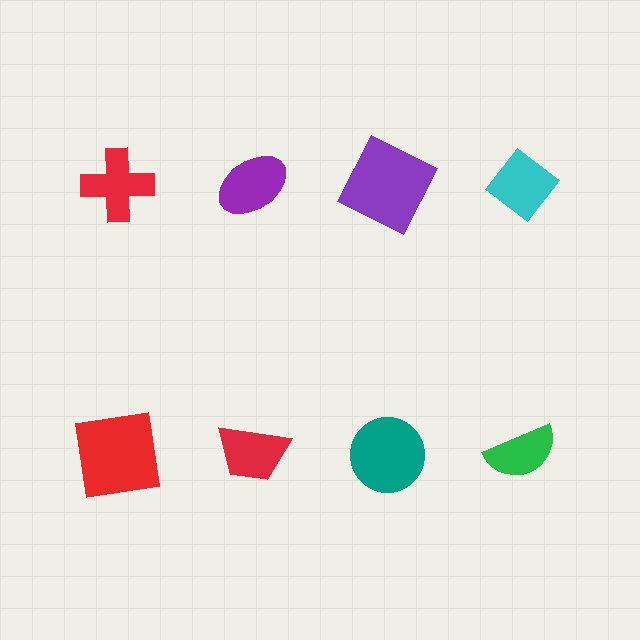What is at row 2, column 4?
A green semicircle.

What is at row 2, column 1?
A red square.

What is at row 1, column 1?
A red cross.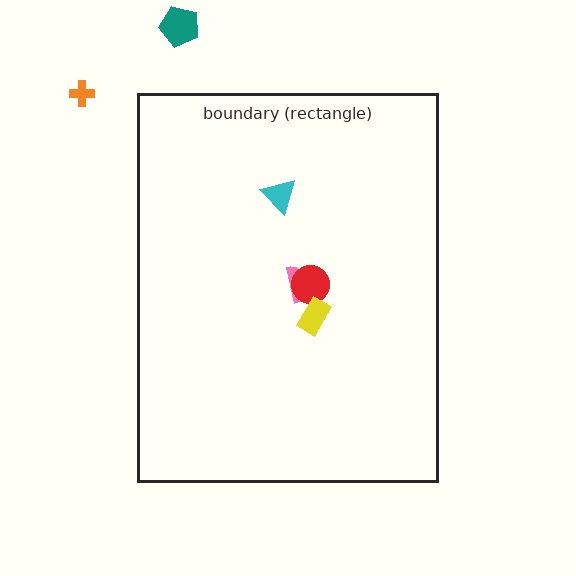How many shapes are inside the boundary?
4 inside, 2 outside.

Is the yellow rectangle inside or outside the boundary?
Inside.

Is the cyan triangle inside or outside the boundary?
Inside.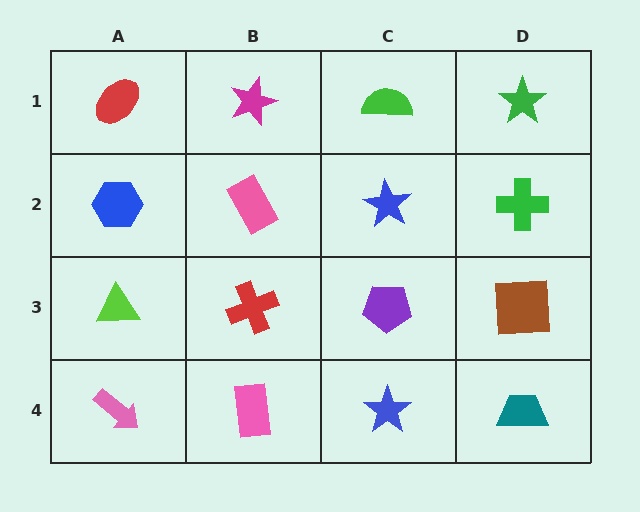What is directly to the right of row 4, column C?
A teal trapezoid.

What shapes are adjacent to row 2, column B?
A magenta star (row 1, column B), a red cross (row 3, column B), a blue hexagon (row 2, column A), a blue star (row 2, column C).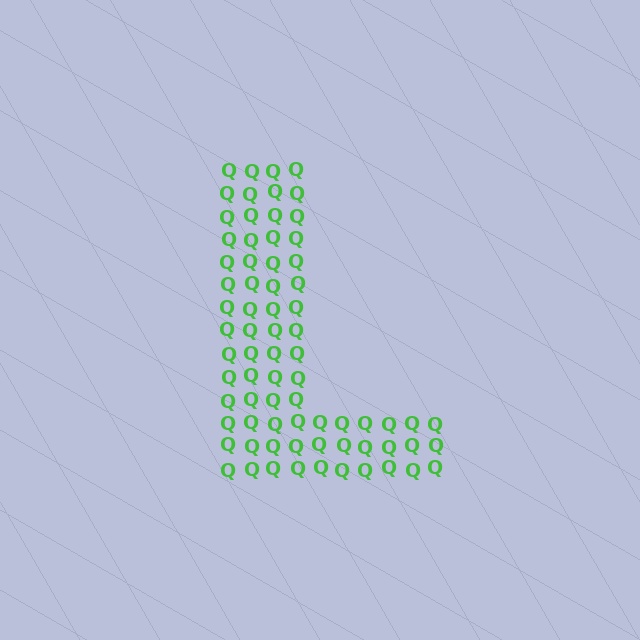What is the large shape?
The large shape is the letter L.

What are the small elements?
The small elements are letter Q's.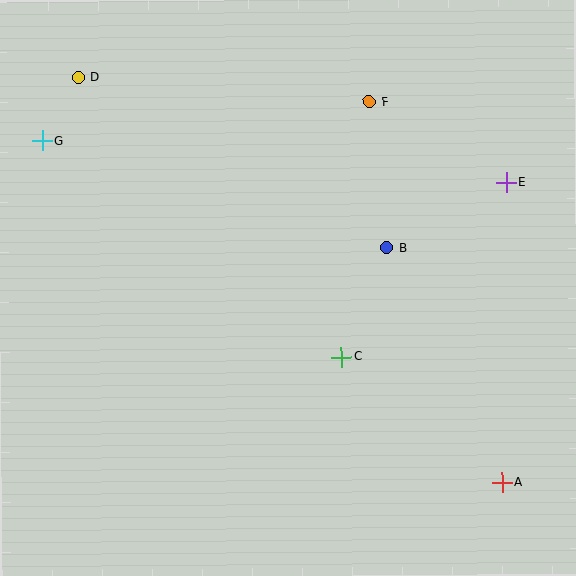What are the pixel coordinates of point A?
Point A is at (502, 482).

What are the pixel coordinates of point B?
Point B is at (387, 248).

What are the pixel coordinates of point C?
Point C is at (341, 357).